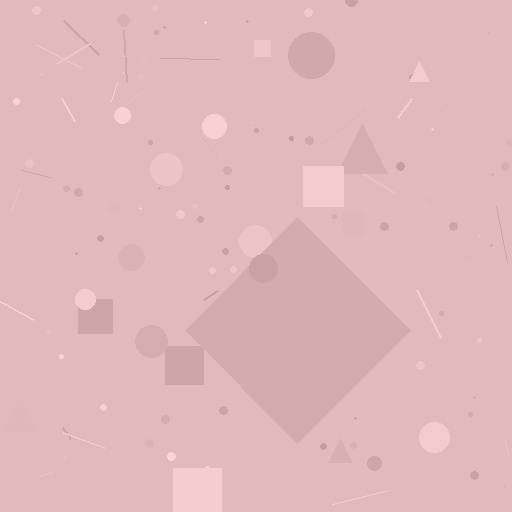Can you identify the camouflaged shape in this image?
The camouflaged shape is a diamond.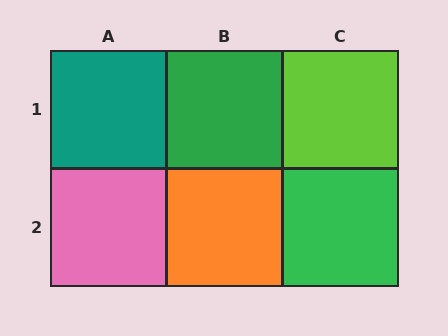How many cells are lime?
1 cell is lime.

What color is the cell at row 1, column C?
Lime.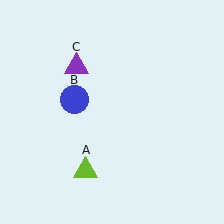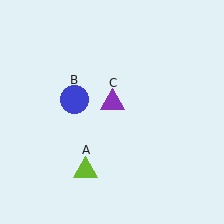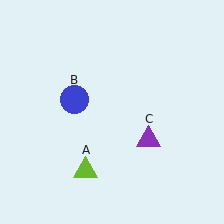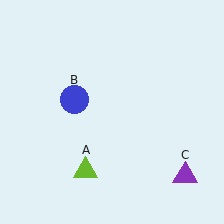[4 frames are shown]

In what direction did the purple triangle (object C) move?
The purple triangle (object C) moved down and to the right.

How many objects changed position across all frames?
1 object changed position: purple triangle (object C).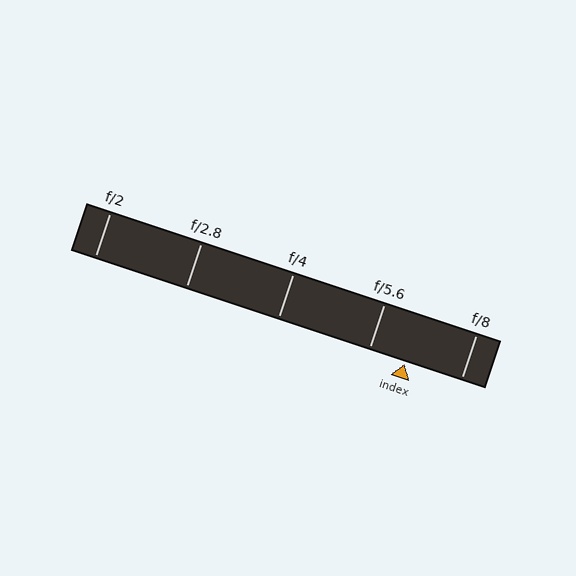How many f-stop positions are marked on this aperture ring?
There are 5 f-stop positions marked.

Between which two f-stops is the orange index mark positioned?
The index mark is between f/5.6 and f/8.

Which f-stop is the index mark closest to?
The index mark is closest to f/5.6.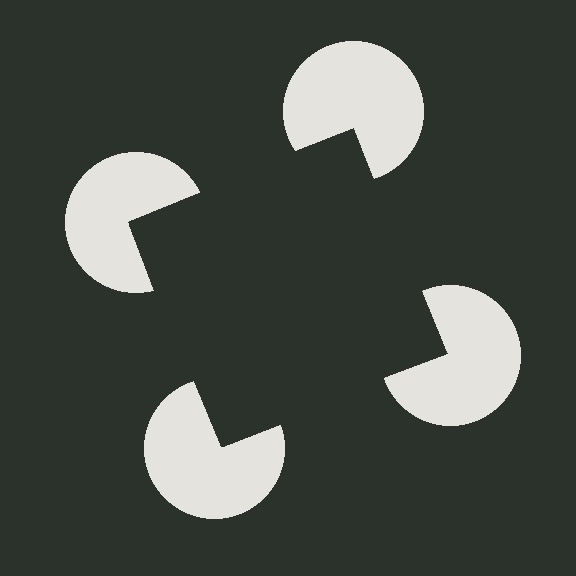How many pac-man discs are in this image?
There are 4 — one at each vertex of the illusory square.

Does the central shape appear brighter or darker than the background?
It typically appears slightly darker than the background, even though no actual brightness change is drawn.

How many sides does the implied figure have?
4 sides.